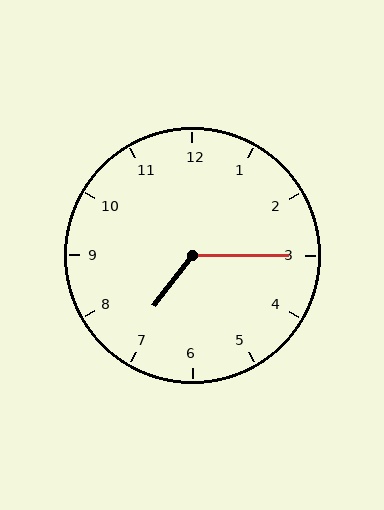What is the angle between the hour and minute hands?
Approximately 128 degrees.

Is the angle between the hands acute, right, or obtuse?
It is obtuse.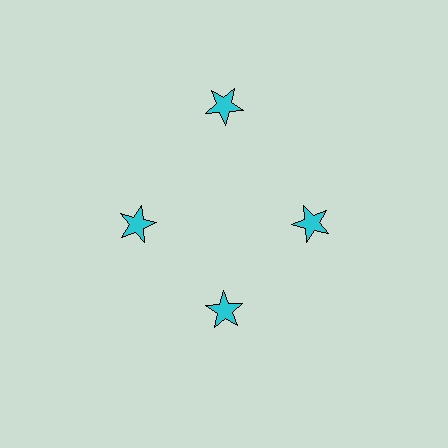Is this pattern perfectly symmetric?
No. The 4 cyan stars are arranged in a ring, but one element near the 12 o'clock position is pushed outward from the center, breaking the 4-fold rotational symmetry.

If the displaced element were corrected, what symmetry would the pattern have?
It would have 4-fold rotational symmetry — the pattern would map onto itself every 90 degrees.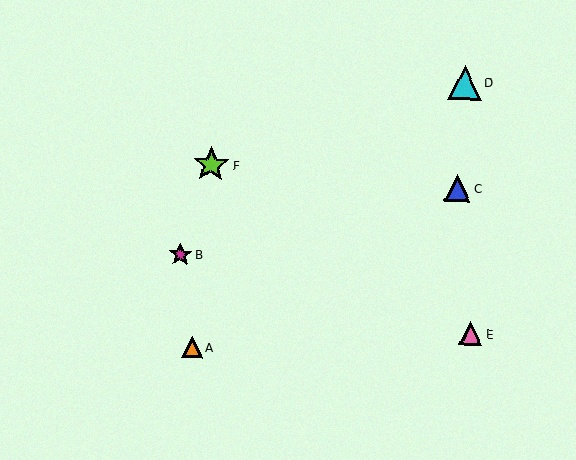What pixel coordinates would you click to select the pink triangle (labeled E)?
Click at (471, 333) to select the pink triangle E.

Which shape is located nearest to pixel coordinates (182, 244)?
The magenta star (labeled B) at (180, 255) is nearest to that location.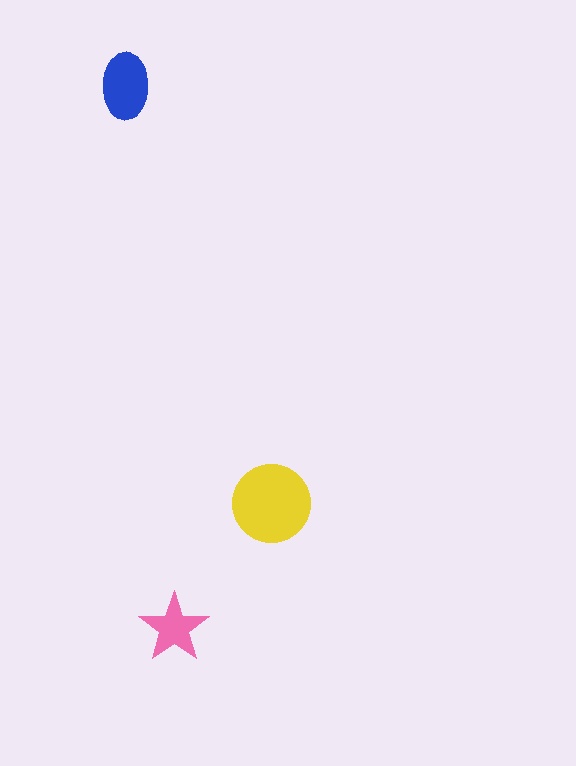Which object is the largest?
The yellow circle.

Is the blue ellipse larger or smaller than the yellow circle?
Smaller.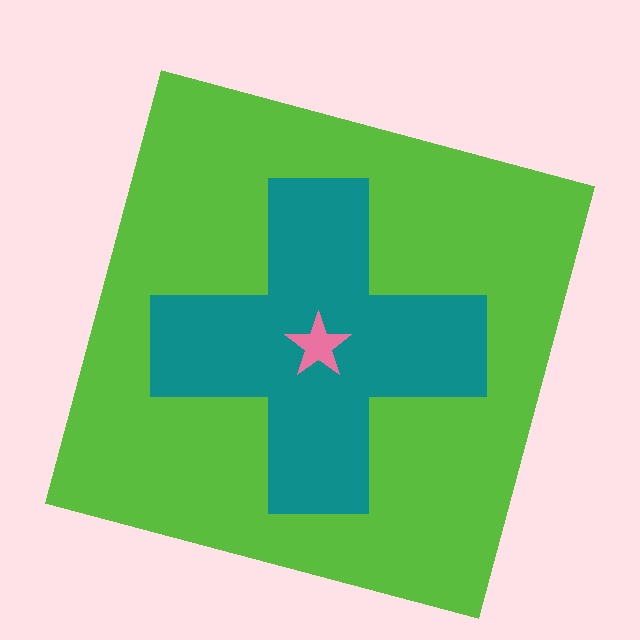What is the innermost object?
The pink star.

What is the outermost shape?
The lime square.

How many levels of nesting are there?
3.